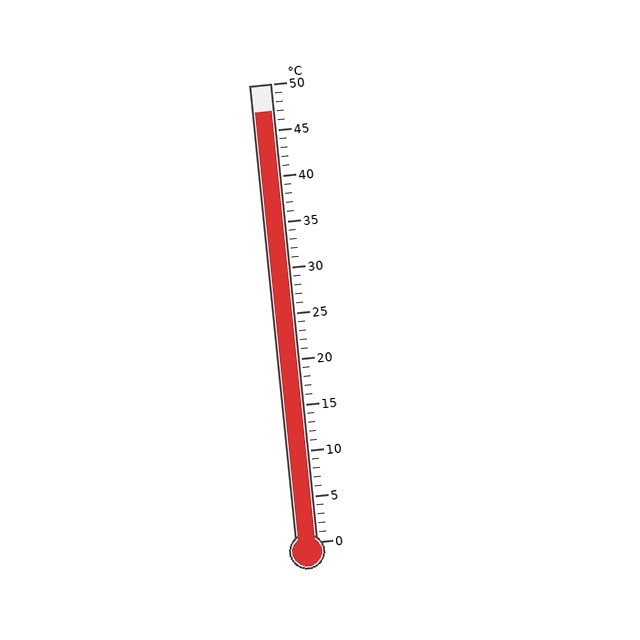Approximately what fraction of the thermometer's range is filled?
The thermometer is filled to approximately 95% of its range.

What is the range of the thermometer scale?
The thermometer scale ranges from 0°C to 50°C.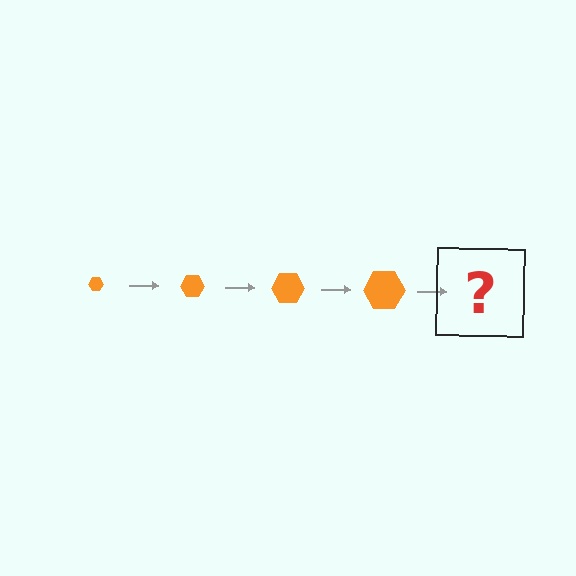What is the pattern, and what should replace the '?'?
The pattern is that the hexagon gets progressively larger each step. The '?' should be an orange hexagon, larger than the previous one.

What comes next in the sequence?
The next element should be an orange hexagon, larger than the previous one.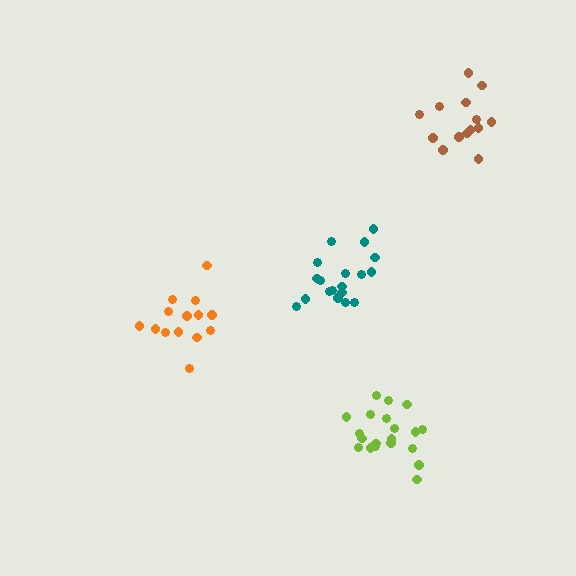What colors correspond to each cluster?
The clusters are colored: lime, orange, brown, teal.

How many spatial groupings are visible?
There are 4 spatial groupings.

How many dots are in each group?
Group 1: 20 dots, Group 2: 14 dots, Group 3: 14 dots, Group 4: 19 dots (67 total).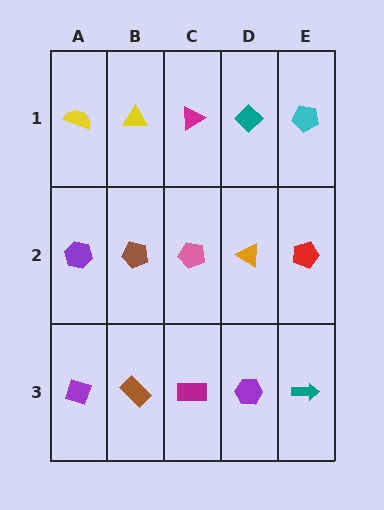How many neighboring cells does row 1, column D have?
3.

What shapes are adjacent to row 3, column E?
A red pentagon (row 2, column E), a purple hexagon (row 3, column D).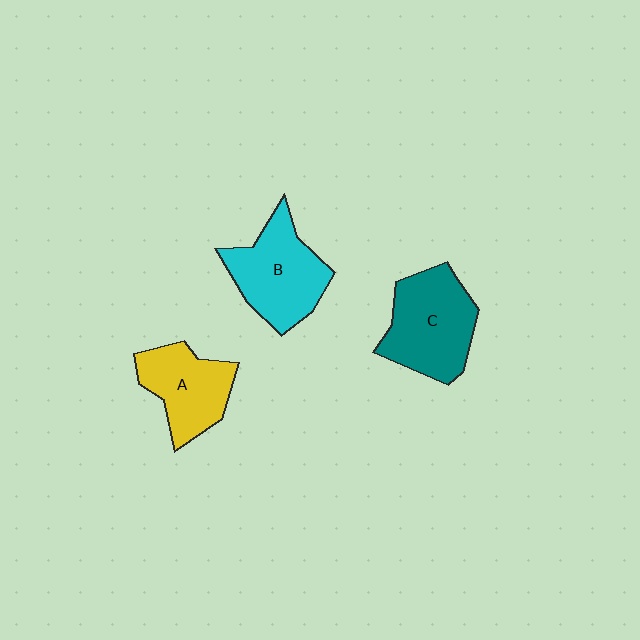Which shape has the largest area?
Shape C (teal).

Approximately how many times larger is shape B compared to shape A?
Approximately 1.2 times.